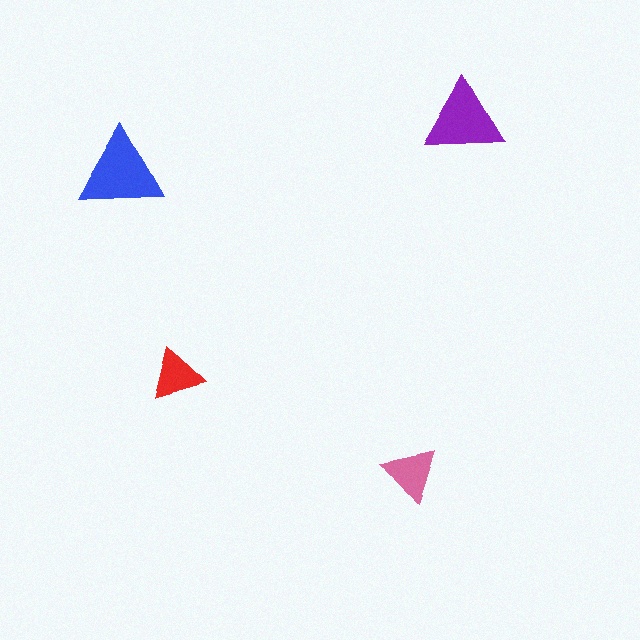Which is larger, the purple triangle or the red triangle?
The purple one.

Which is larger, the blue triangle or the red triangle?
The blue one.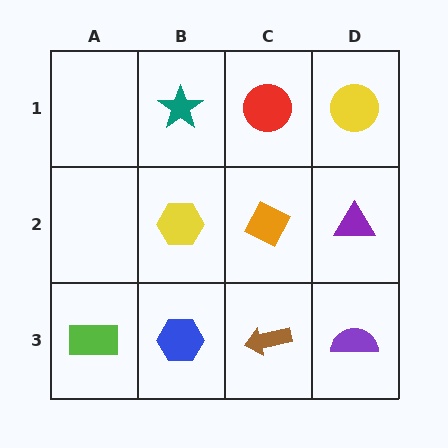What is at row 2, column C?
An orange diamond.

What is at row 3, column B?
A blue hexagon.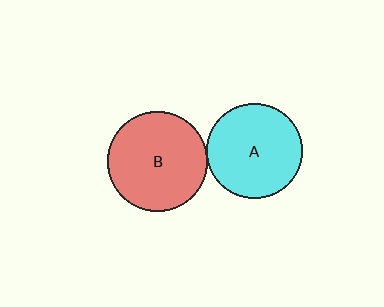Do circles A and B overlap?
Yes.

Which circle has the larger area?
Circle B (red).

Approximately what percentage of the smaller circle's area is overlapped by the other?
Approximately 5%.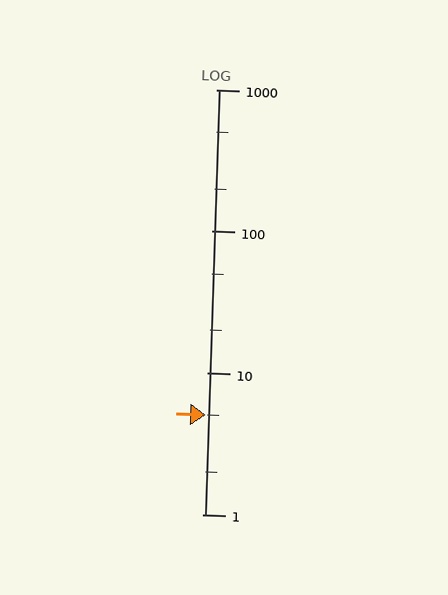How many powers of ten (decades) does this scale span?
The scale spans 3 decades, from 1 to 1000.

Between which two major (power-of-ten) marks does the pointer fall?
The pointer is between 1 and 10.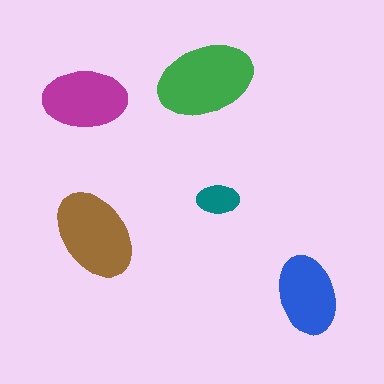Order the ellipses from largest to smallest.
the green one, the brown one, the magenta one, the blue one, the teal one.